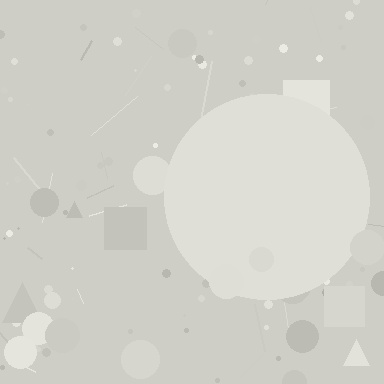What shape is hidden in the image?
A circle is hidden in the image.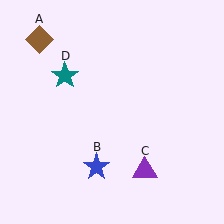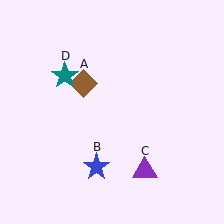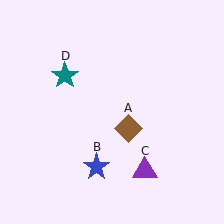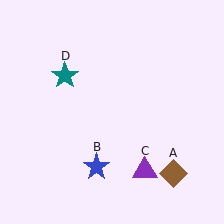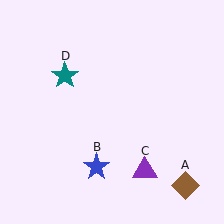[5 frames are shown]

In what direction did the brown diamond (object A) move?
The brown diamond (object A) moved down and to the right.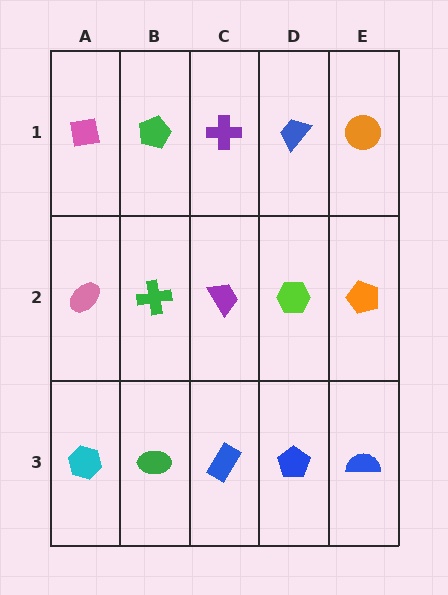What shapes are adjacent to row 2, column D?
A blue trapezoid (row 1, column D), a blue pentagon (row 3, column D), a purple trapezoid (row 2, column C), an orange pentagon (row 2, column E).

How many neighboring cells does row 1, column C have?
3.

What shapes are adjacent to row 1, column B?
A green cross (row 2, column B), a pink square (row 1, column A), a purple cross (row 1, column C).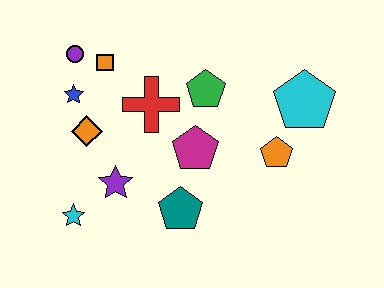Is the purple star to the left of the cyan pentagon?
Yes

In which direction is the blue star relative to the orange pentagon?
The blue star is to the left of the orange pentagon.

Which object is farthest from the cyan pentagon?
The cyan star is farthest from the cyan pentagon.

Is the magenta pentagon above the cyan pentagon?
No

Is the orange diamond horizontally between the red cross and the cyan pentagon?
No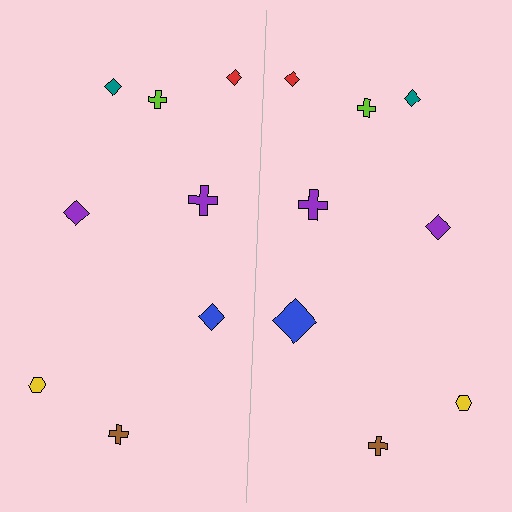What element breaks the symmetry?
The blue diamond on the right side has a different size than its mirror counterpart.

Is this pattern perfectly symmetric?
No, the pattern is not perfectly symmetric. The blue diamond on the right side has a different size than its mirror counterpart.